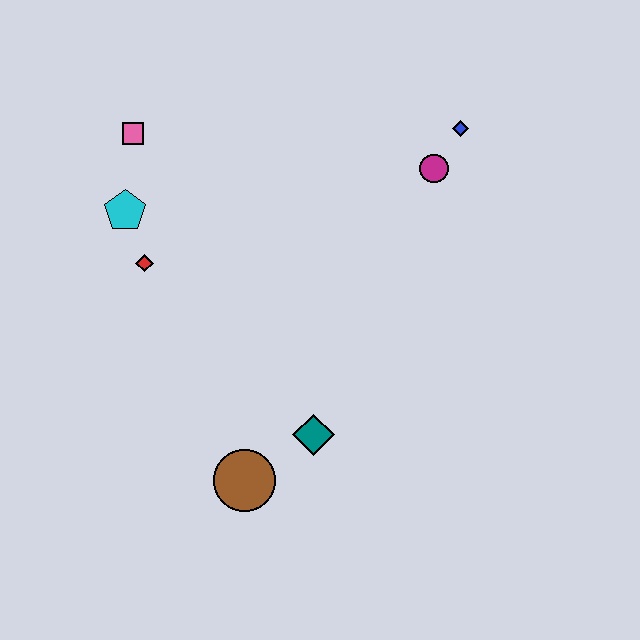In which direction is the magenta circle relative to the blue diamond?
The magenta circle is below the blue diamond.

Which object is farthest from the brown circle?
The blue diamond is farthest from the brown circle.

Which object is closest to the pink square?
The cyan pentagon is closest to the pink square.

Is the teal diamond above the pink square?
No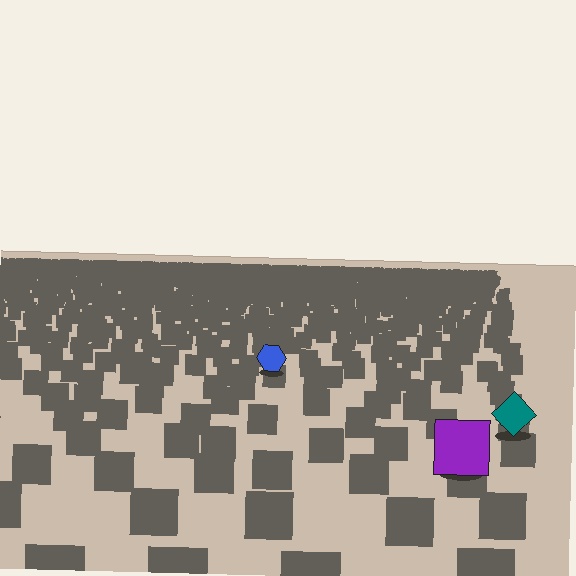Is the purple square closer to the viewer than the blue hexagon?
Yes. The purple square is closer — you can tell from the texture gradient: the ground texture is coarser near it.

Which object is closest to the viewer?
The purple square is closest. The texture marks near it are larger and more spread out.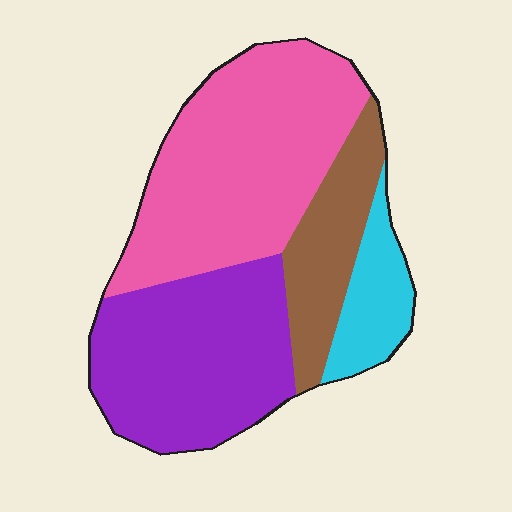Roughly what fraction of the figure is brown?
Brown covers around 15% of the figure.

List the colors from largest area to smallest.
From largest to smallest: pink, purple, brown, cyan.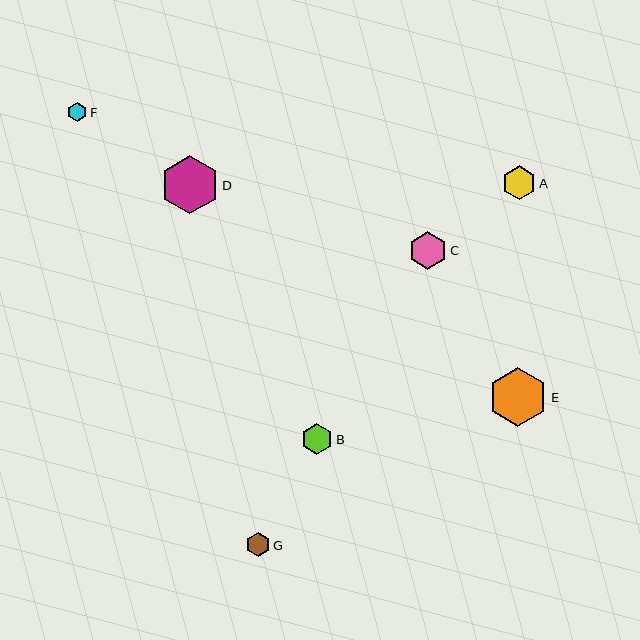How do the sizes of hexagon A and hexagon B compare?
Hexagon A and hexagon B are approximately the same size.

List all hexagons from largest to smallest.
From largest to smallest: E, D, C, A, B, G, F.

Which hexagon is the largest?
Hexagon E is the largest with a size of approximately 59 pixels.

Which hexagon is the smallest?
Hexagon F is the smallest with a size of approximately 20 pixels.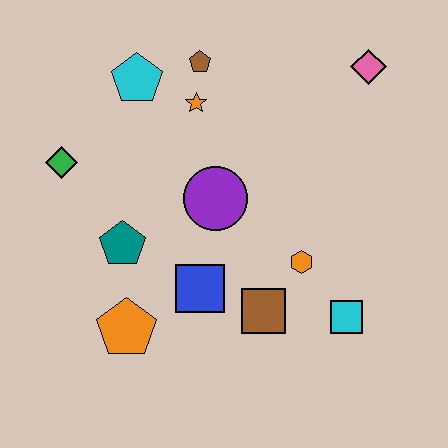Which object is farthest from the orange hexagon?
The green diamond is farthest from the orange hexagon.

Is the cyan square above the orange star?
No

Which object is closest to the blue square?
The brown square is closest to the blue square.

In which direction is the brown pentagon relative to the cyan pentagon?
The brown pentagon is to the right of the cyan pentagon.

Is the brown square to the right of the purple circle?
Yes